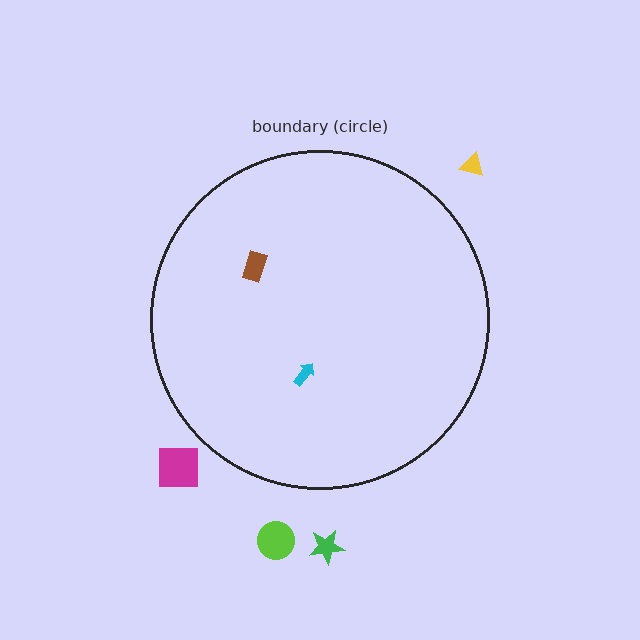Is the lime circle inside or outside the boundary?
Outside.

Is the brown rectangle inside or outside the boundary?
Inside.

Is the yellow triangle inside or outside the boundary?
Outside.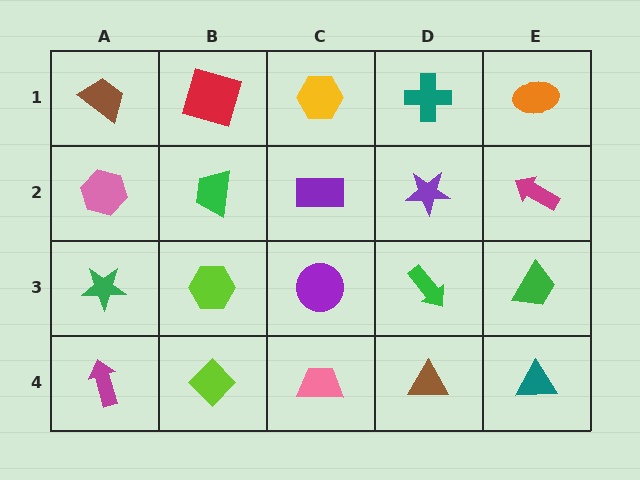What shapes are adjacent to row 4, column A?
A green star (row 3, column A), a lime diamond (row 4, column B).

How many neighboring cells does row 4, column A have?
2.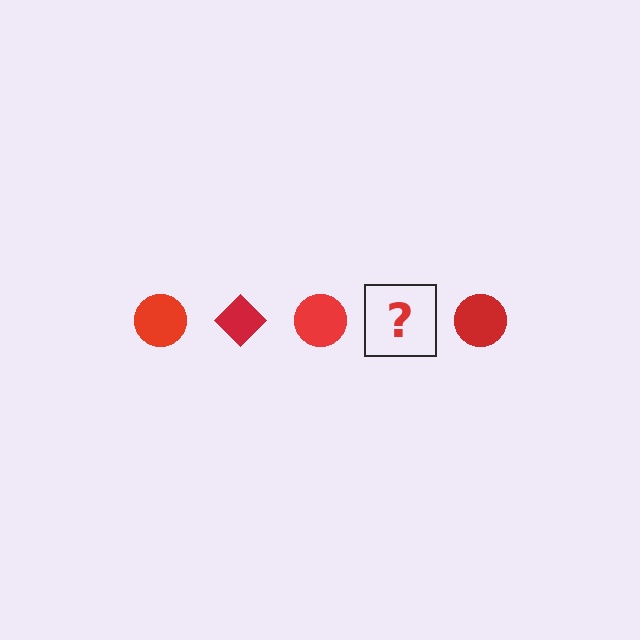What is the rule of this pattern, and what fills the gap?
The rule is that the pattern cycles through circle, diamond shapes in red. The gap should be filled with a red diamond.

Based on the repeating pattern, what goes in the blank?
The blank should be a red diamond.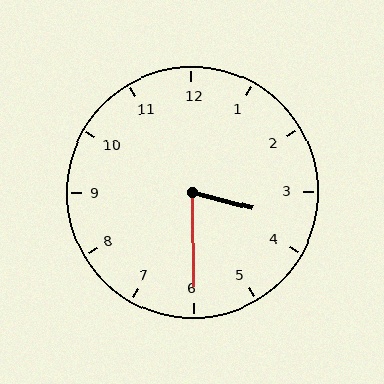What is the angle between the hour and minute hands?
Approximately 75 degrees.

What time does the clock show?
3:30.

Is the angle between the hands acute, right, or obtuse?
It is acute.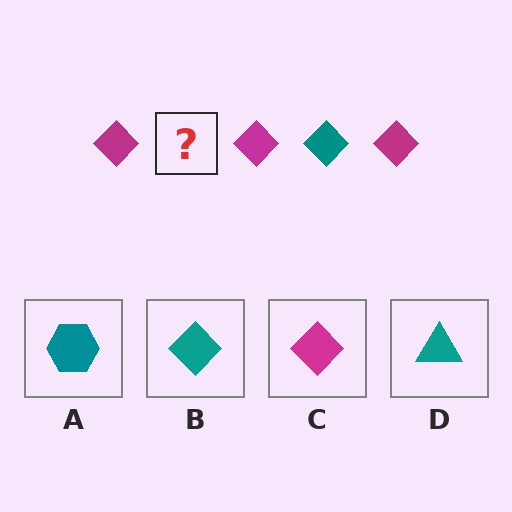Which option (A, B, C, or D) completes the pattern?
B.